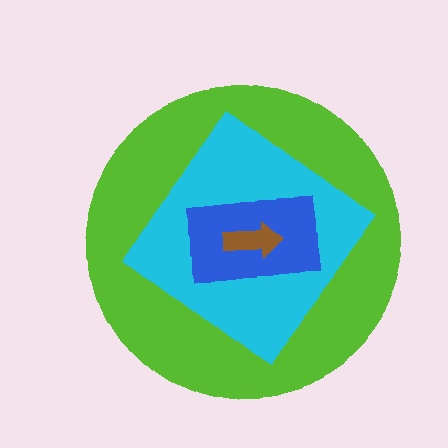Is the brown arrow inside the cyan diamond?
Yes.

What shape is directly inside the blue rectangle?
The brown arrow.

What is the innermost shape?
The brown arrow.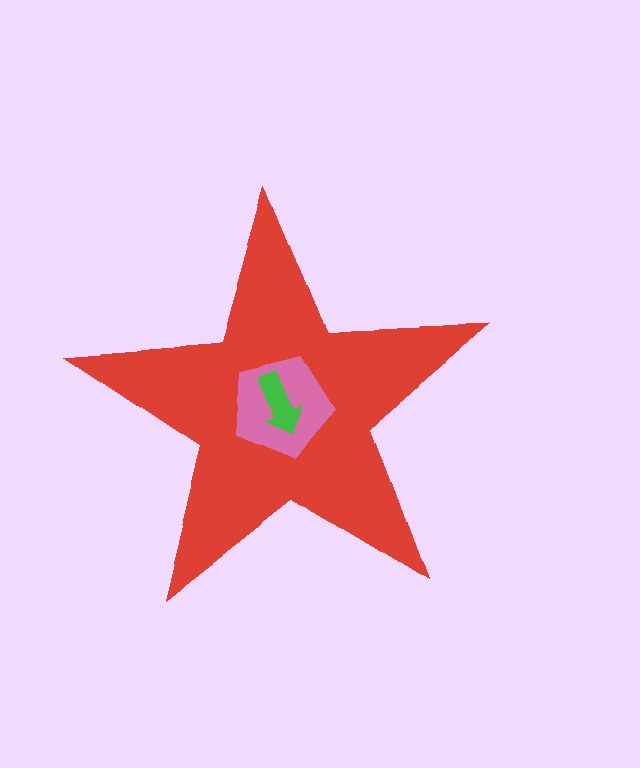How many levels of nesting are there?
3.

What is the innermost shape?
The green arrow.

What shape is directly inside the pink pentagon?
The green arrow.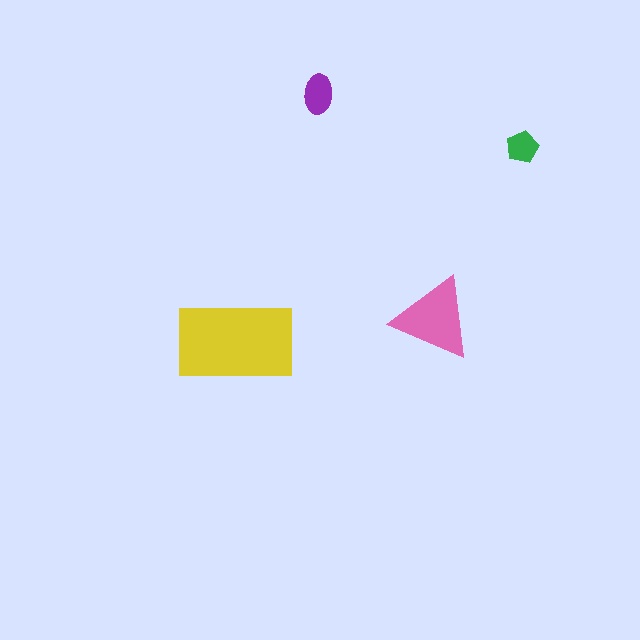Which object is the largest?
The yellow rectangle.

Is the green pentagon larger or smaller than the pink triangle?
Smaller.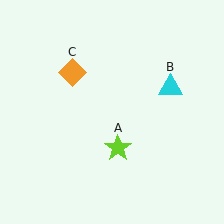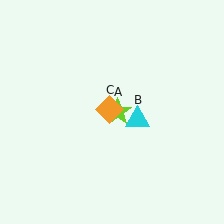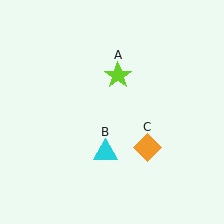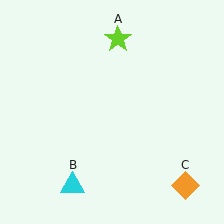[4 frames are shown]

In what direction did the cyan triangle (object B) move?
The cyan triangle (object B) moved down and to the left.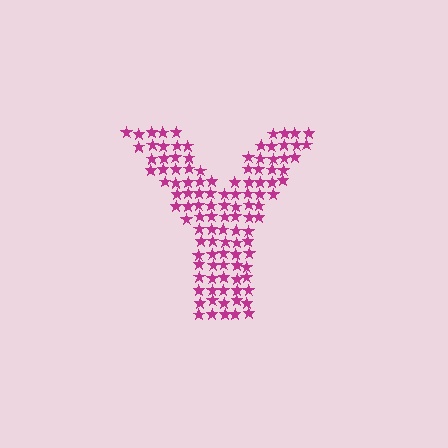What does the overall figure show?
The overall figure shows the letter Y.